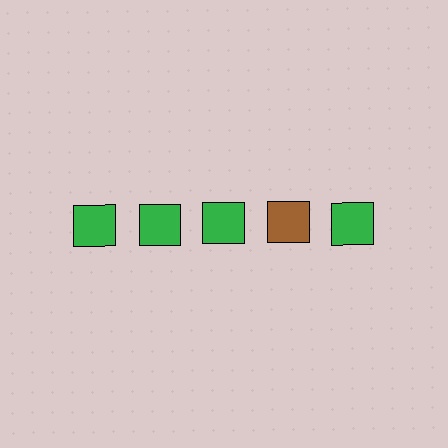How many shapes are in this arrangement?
There are 5 shapes arranged in a grid pattern.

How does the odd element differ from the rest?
It has a different color: brown instead of green.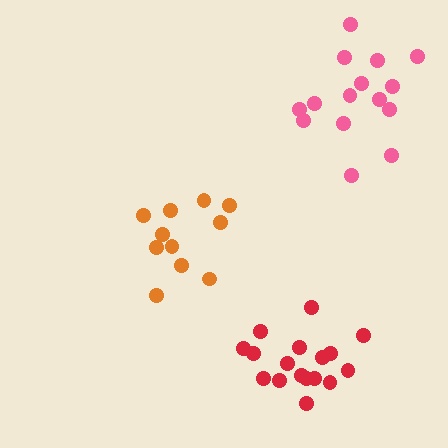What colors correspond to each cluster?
The clusters are colored: red, orange, pink.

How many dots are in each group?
Group 1: 17 dots, Group 2: 11 dots, Group 3: 15 dots (43 total).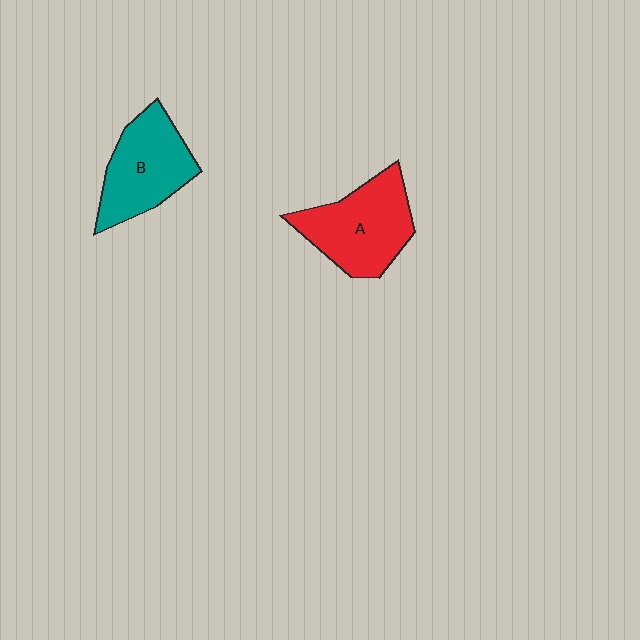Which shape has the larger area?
Shape A (red).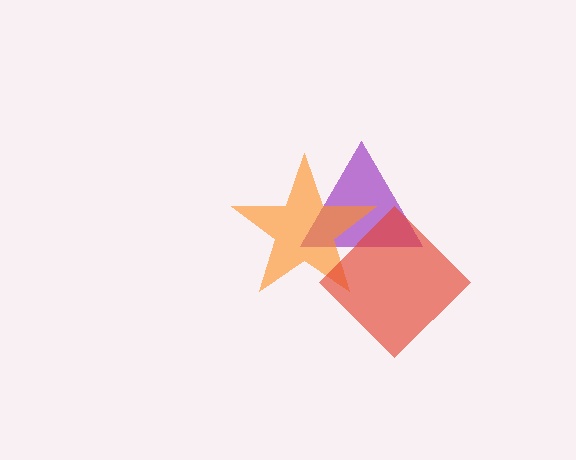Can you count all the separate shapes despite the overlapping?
Yes, there are 3 separate shapes.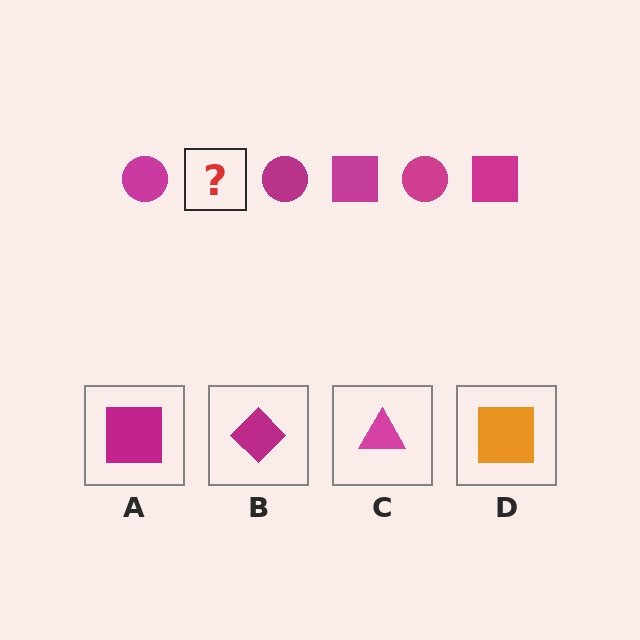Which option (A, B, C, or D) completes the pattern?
A.